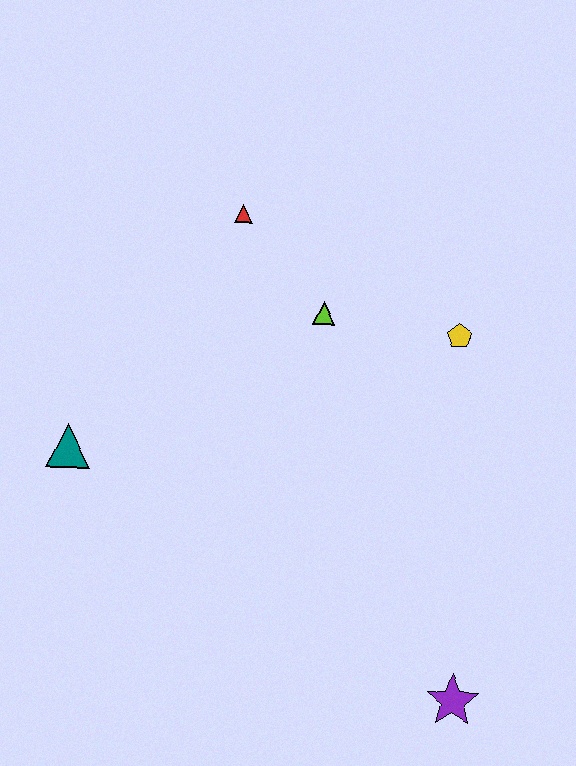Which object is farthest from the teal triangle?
The purple star is farthest from the teal triangle.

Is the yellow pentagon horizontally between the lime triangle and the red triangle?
No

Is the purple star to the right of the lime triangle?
Yes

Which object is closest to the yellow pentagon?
The lime triangle is closest to the yellow pentagon.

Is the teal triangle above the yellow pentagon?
No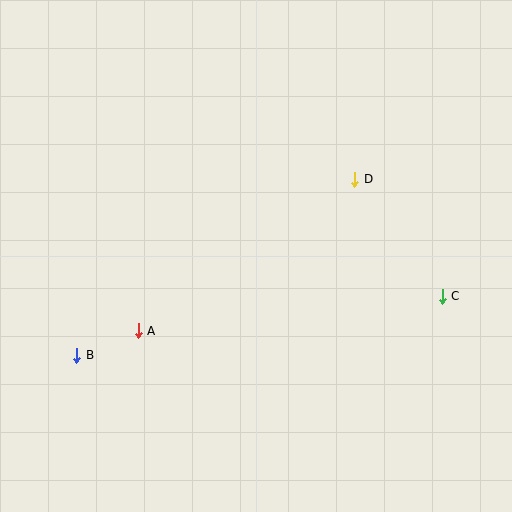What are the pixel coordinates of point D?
Point D is at (355, 179).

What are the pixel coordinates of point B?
Point B is at (77, 355).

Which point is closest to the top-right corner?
Point D is closest to the top-right corner.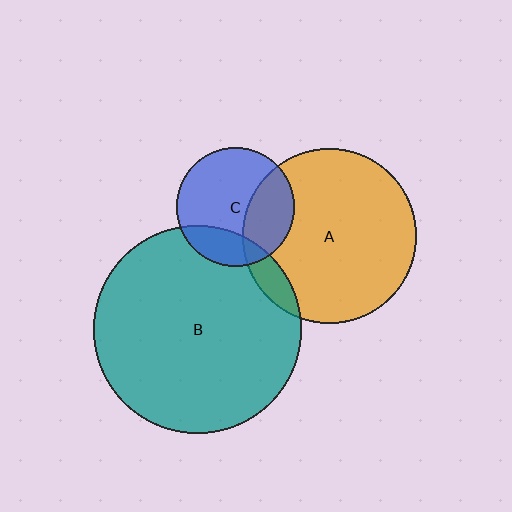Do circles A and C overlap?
Yes.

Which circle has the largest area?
Circle B (teal).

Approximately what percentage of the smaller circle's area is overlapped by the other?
Approximately 30%.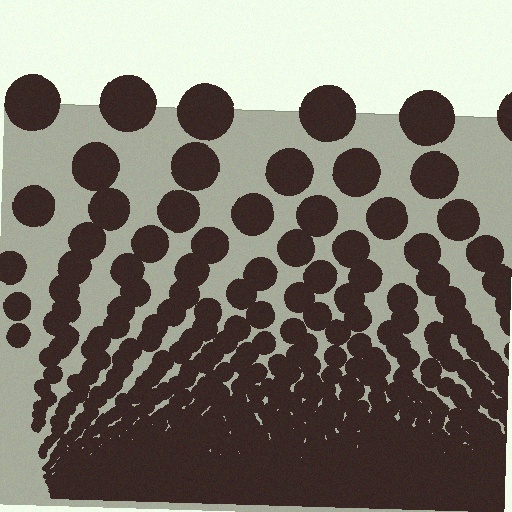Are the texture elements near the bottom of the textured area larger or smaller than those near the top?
Smaller. The gradient is inverted — elements near the bottom are smaller and denser.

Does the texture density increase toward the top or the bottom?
Density increases toward the bottom.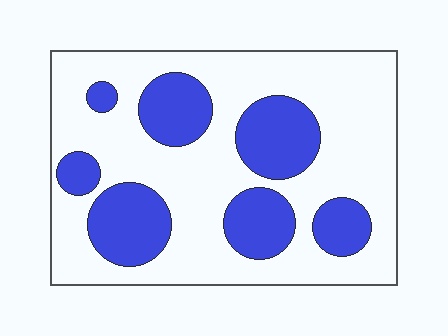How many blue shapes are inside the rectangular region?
7.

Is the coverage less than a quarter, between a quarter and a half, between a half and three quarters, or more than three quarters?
Between a quarter and a half.